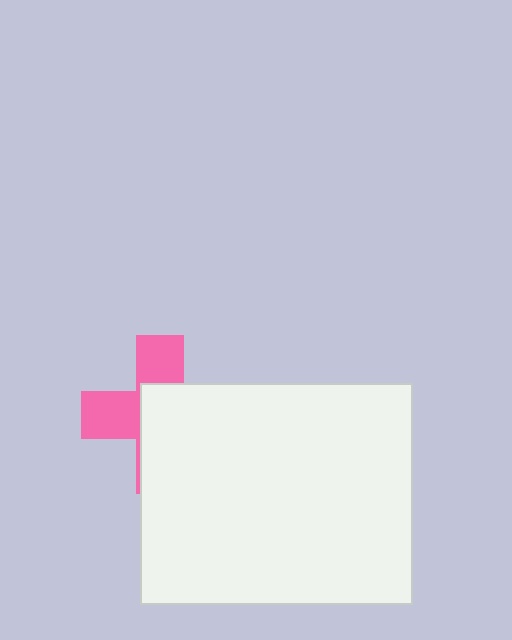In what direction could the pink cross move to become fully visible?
The pink cross could move toward the upper-left. That would shift it out from behind the white rectangle entirely.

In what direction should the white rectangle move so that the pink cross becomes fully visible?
The white rectangle should move toward the lower-right. That is the shortest direction to clear the overlap and leave the pink cross fully visible.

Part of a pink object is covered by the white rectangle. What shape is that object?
It is a cross.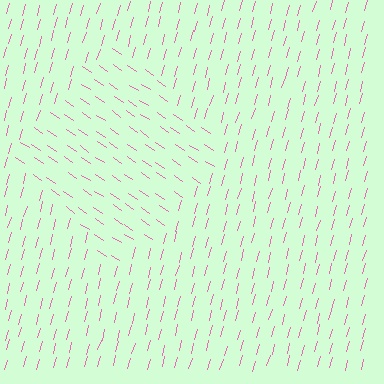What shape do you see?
I see a diamond.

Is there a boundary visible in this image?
Yes, there is a texture boundary formed by a change in line orientation.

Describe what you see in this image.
The image is filled with small pink line segments. A diamond region in the image has lines oriented differently from the surrounding lines, creating a visible texture boundary.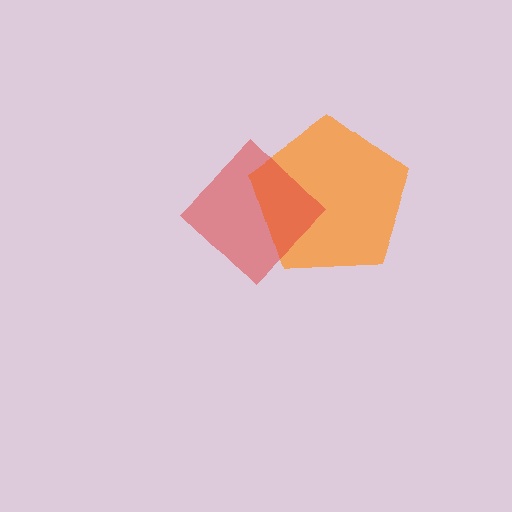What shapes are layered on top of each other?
The layered shapes are: an orange pentagon, a red diamond.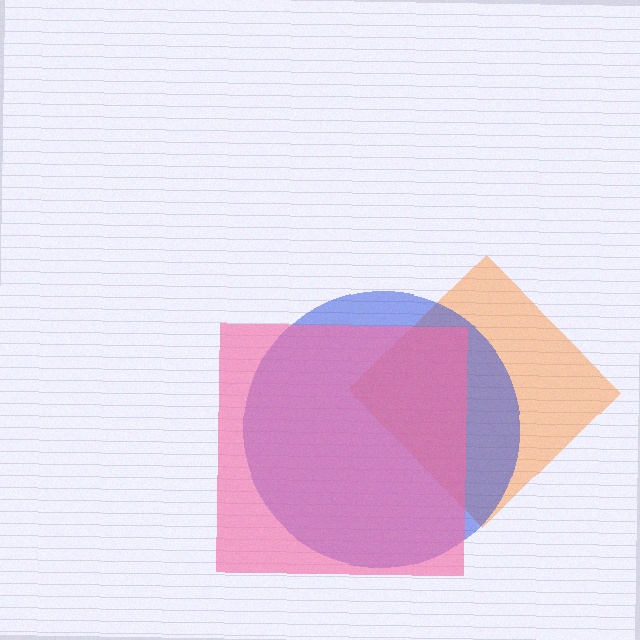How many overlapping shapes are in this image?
There are 3 overlapping shapes in the image.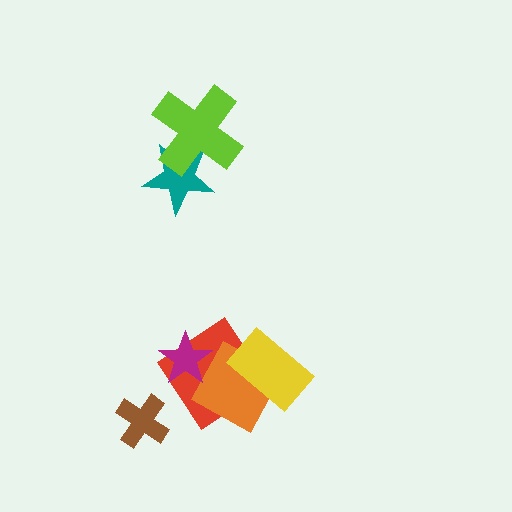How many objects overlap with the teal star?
1 object overlaps with the teal star.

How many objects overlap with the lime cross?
1 object overlaps with the lime cross.